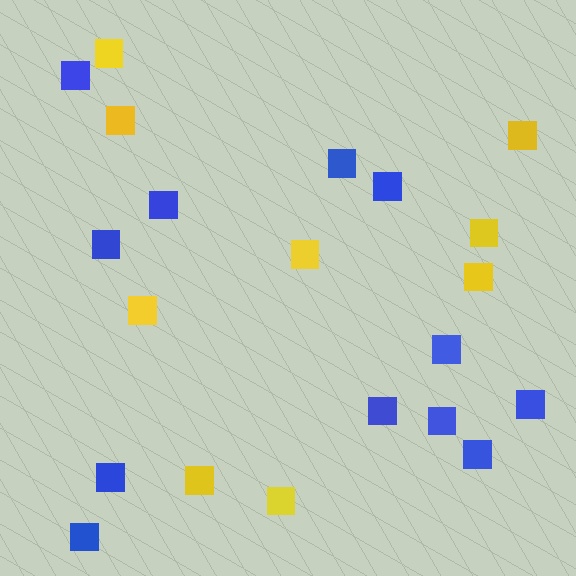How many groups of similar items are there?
There are 2 groups: one group of blue squares (12) and one group of yellow squares (9).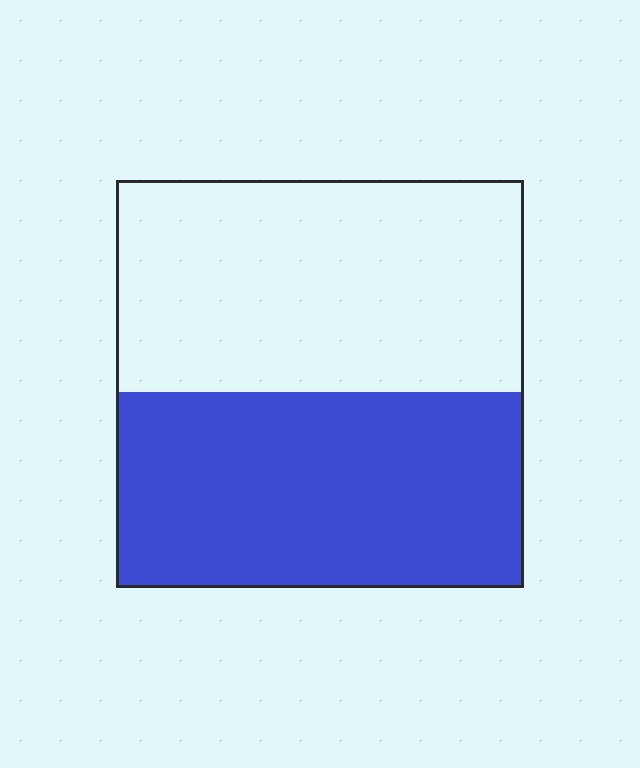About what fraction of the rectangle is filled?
About one half (1/2).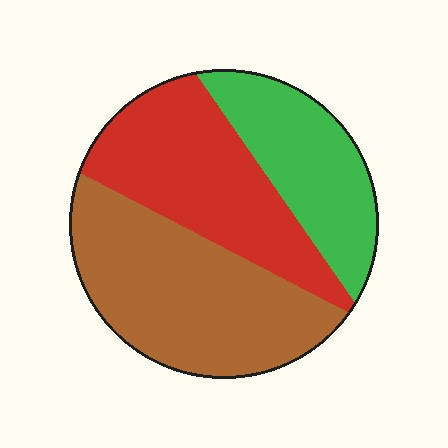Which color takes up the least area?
Green, at roughly 25%.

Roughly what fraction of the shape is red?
Red covers 34% of the shape.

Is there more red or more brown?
Brown.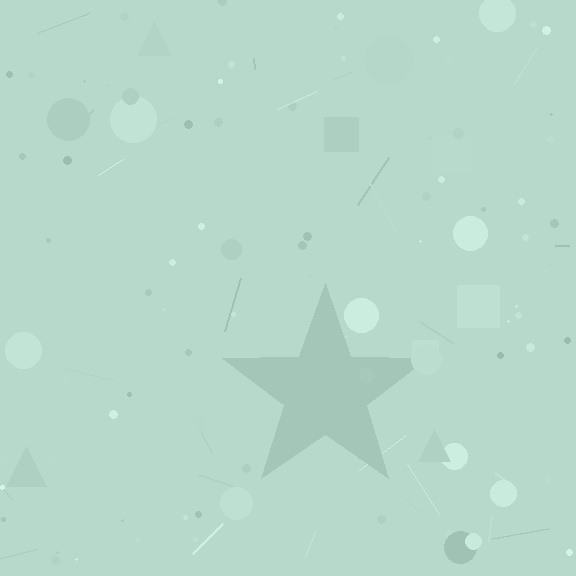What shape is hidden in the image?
A star is hidden in the image.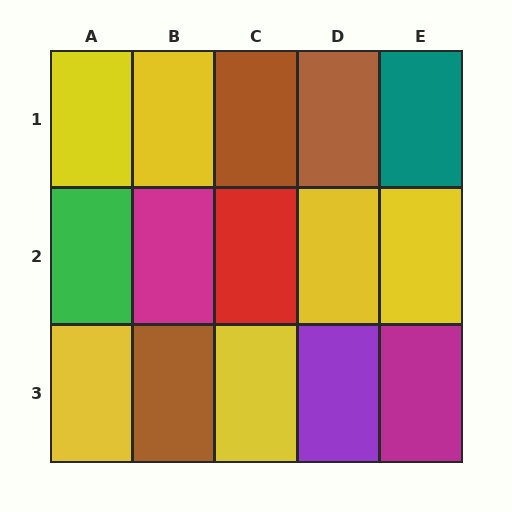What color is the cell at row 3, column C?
Yellow.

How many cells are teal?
1 cell is teal.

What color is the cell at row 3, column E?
Magenta.